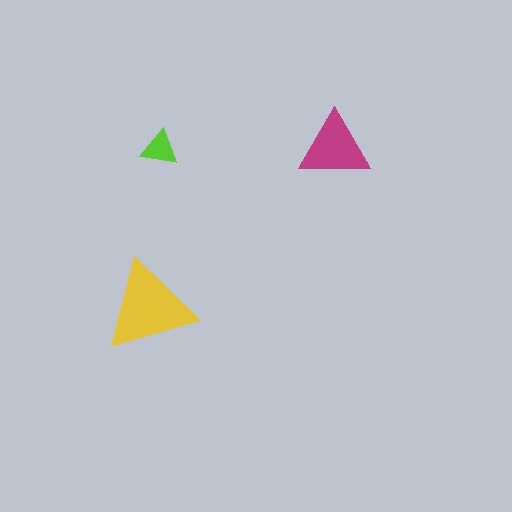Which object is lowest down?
The yellow triangle is bottommost.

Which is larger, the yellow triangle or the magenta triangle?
The yellow one.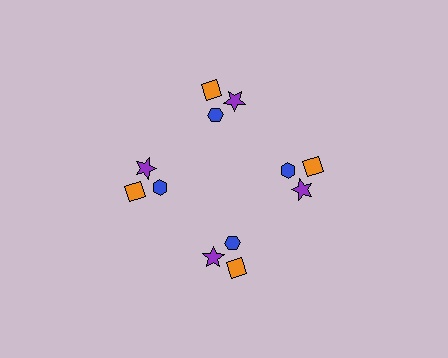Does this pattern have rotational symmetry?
Yes, this pattern has 4-fold rotational symmetry. It looks the same after rotating 90 degrees around the center.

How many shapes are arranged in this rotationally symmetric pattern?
There are 12 shapes, arranged in 4 groups of 3.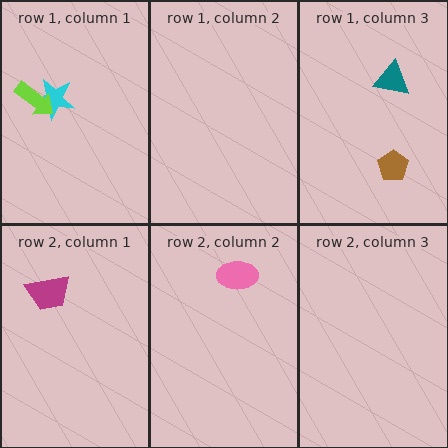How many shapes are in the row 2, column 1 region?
1.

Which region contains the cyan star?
The row 1, column 1 region.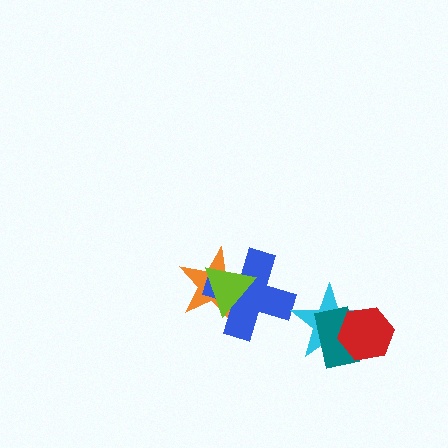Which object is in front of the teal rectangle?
The red hexagon is in front of the teal rectangle.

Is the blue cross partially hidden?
Yes, it is partially covered by another shape.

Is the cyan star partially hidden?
Yes, it is partially covered by another shape.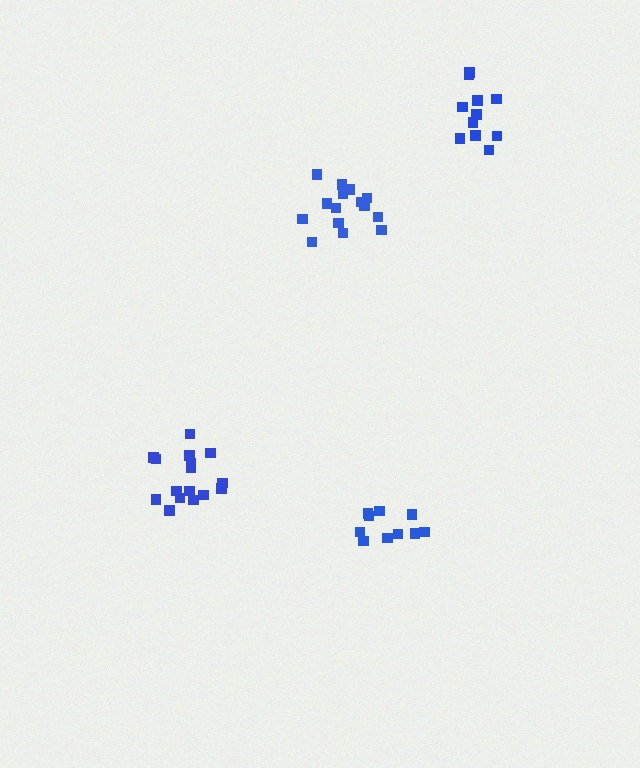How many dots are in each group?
Group 1: 15 dots, Group 2: 10 dots, Group 3: 11 dots, Group 4: 16 dots (52 total).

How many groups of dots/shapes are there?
There are 4 groups.